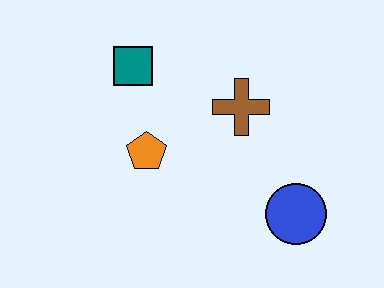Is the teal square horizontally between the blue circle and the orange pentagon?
No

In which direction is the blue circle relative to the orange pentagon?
The blue circle is to the right of the orange pentagon.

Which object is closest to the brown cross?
The orange pentagon is closest to the brown cross.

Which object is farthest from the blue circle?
The teal square is farthest from the blue circle.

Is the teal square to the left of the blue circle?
Yes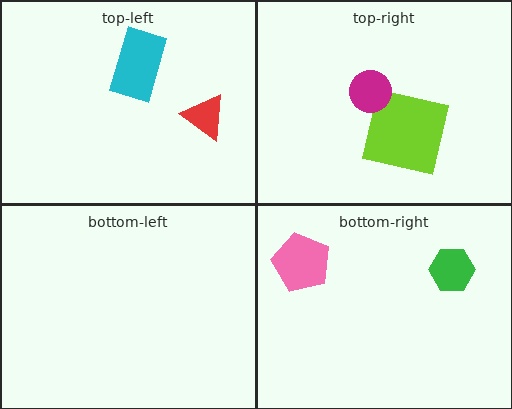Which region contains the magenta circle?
The top-right region.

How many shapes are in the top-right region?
2.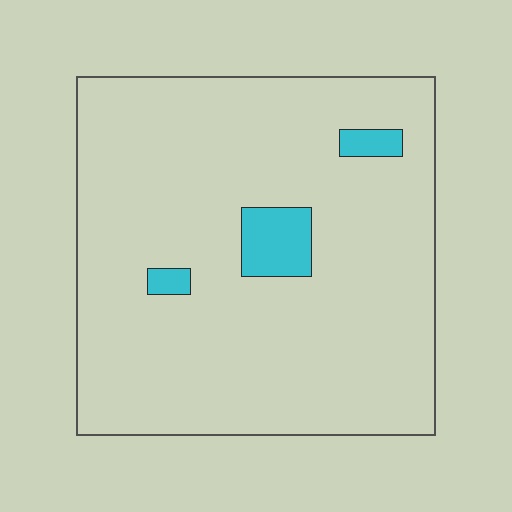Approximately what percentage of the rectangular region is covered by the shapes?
Approximately 5%.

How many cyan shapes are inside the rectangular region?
3.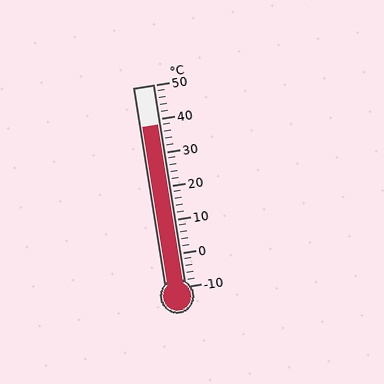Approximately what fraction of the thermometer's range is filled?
The thermometer is filled to approximately 80% of its range.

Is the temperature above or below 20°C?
The temperature is above 20°C.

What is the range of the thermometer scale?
The thermometer scale ranges from -10°C to 50°C.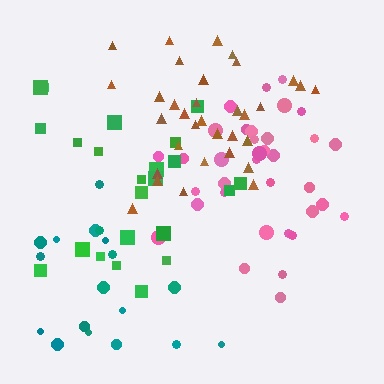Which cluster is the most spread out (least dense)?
Green.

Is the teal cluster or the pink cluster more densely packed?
Pink.